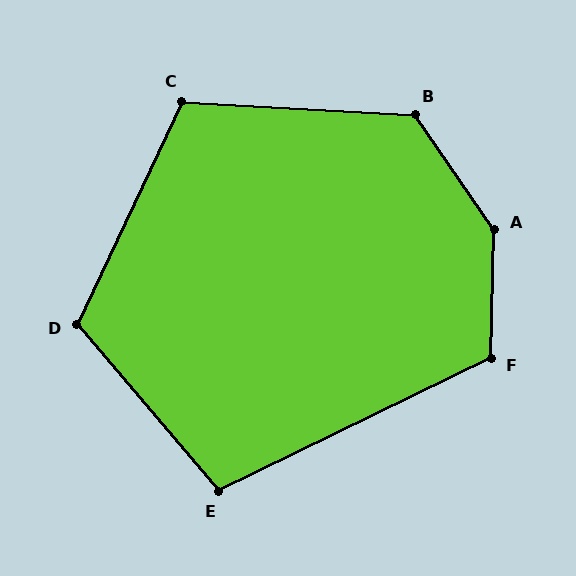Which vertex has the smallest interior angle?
E, at approximately 104 degrees.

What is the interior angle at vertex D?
Approximately 114 degrees (obtuse).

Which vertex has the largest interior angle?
A, at approximately 144 degrees.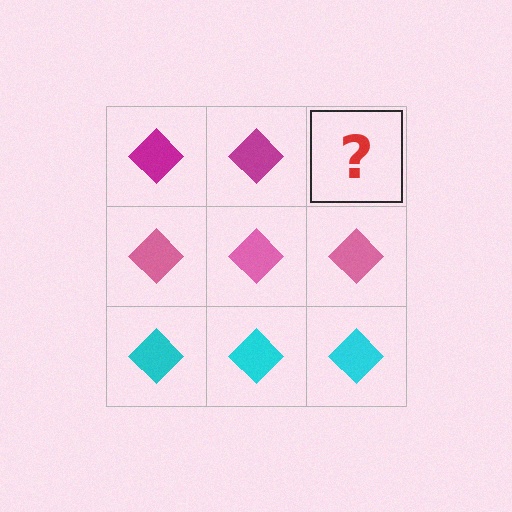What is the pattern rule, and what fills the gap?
The rule is that each row has a consistent color. The gap should be filled with a magenta diamond.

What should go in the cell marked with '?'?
The missing cell should contain a magenta diamond.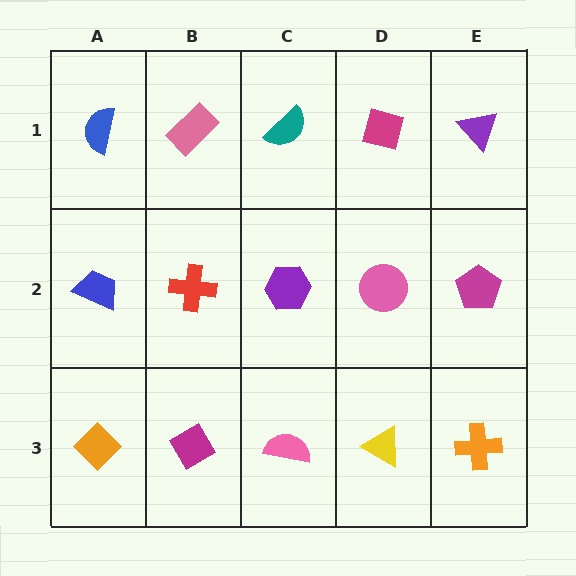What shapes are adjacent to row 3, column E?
A magenta pentagon (row 2, column E), a yellow triangle (row 3, column D).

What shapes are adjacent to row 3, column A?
A blue trapezoid (row 2, column A), a magenta diamond (row 3, column B).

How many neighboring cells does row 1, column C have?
3.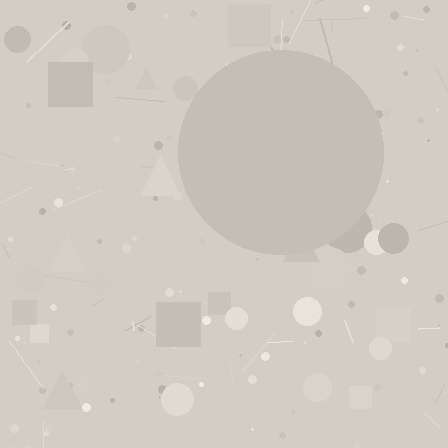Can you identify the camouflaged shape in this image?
The camouflaged shape is a circle.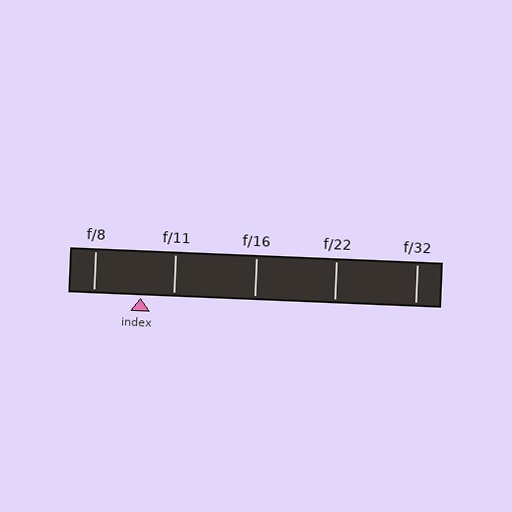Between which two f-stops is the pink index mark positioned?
The index mark is between f/8 and f/11.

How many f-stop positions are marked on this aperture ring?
There are 5 f-stop positions marked.